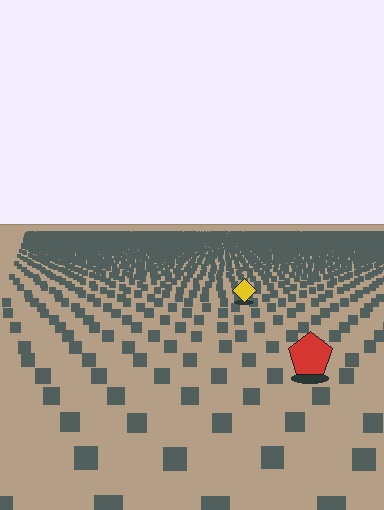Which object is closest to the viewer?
The red pentagon is closest. The texture marks near it are larger and more spread out.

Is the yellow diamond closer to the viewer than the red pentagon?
No. The red pentagon is closer — you can tell from the texture gradient: the ground texture is coarser near it.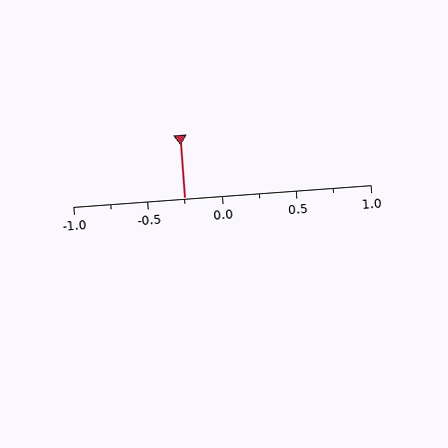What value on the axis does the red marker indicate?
The marker indicates approximately -0.25.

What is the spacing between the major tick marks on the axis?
The major ticks are spaced 0.5 apart.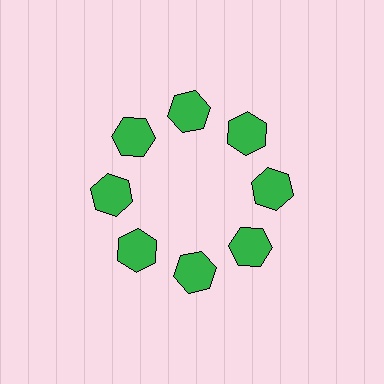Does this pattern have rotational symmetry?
Yes, this pattern has 8-fold rotational symmetry. It looks the same after rotating 45 degrees around the center.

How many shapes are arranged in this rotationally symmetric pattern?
There are 8 shapes, arranged in 8 groups of 1.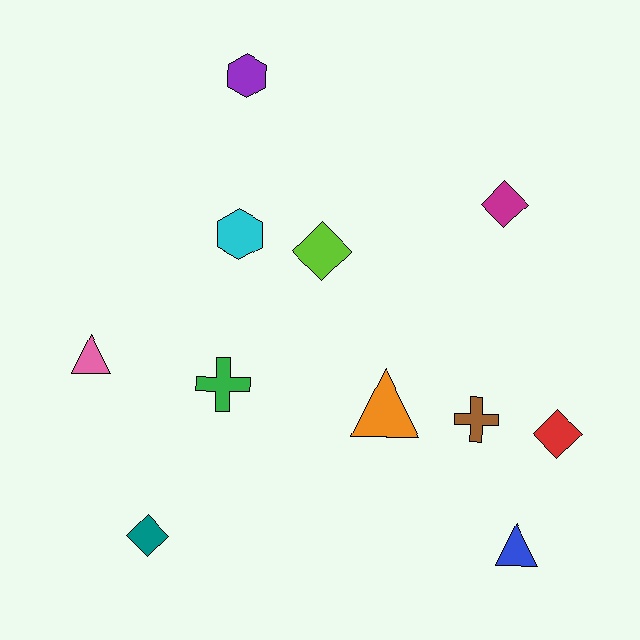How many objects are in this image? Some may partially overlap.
There are 11 objects.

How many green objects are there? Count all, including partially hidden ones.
There is 1 green object.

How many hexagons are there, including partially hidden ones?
There are 2 hexagons.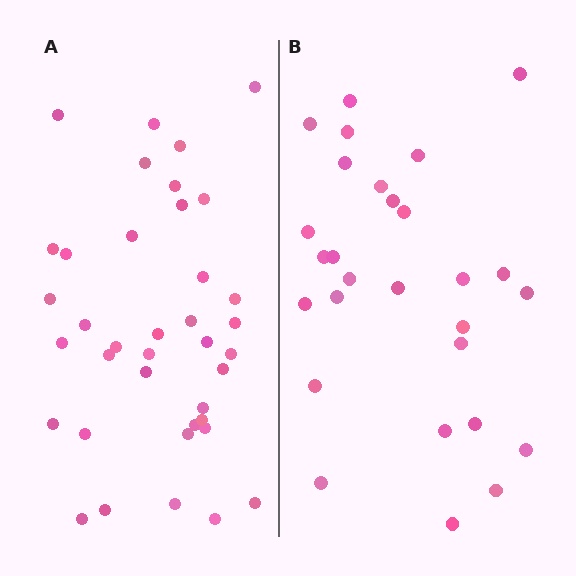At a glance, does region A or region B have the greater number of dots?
Region A (the left region) has more dots.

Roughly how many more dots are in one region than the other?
Region A has roughly 10 or so more dots than region B.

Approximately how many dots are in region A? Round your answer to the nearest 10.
About 40 dots. (The exact count is 38, which rounds to 40.)